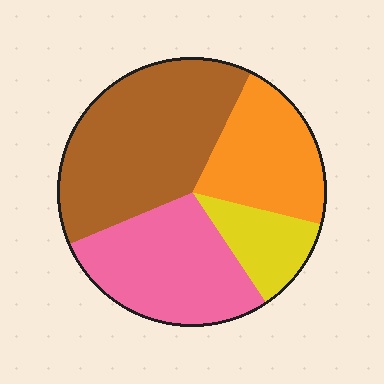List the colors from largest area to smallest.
From largest to smallest: brown, pink, orange, yellow.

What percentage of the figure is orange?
Orange covers about 20% of the figure.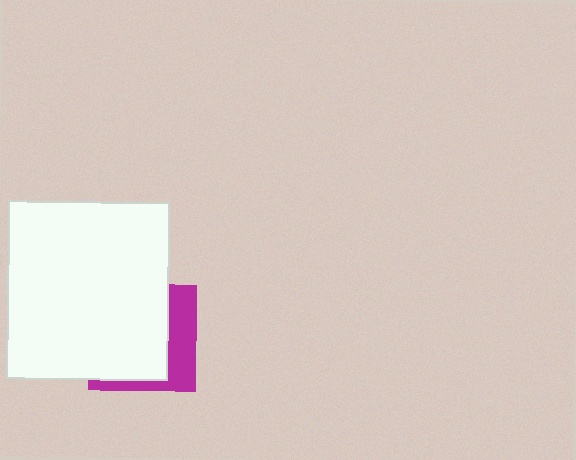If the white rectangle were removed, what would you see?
You would see the complete magenta square.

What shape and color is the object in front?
The object in front is a white rectangle.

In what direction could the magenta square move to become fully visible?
The magenta square could move right. That would shift it out from behind the white rectangle entirely.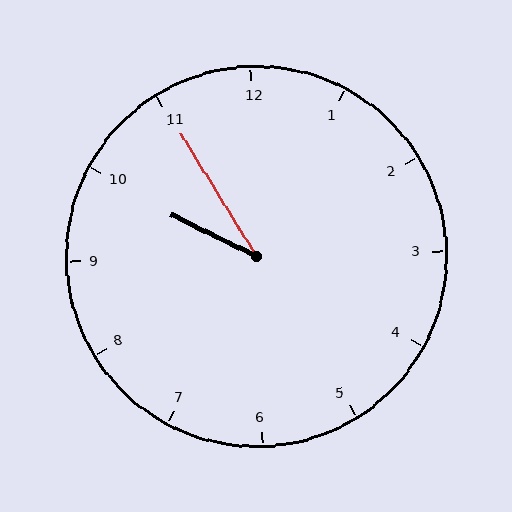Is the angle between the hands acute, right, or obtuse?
It is acute.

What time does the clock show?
9:55.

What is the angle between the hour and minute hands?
Approximately 32 degrees.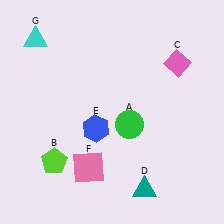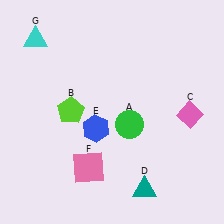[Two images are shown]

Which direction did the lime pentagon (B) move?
The lime pentagon (B) moved up.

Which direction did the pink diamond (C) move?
The pink diamond (C) moved down.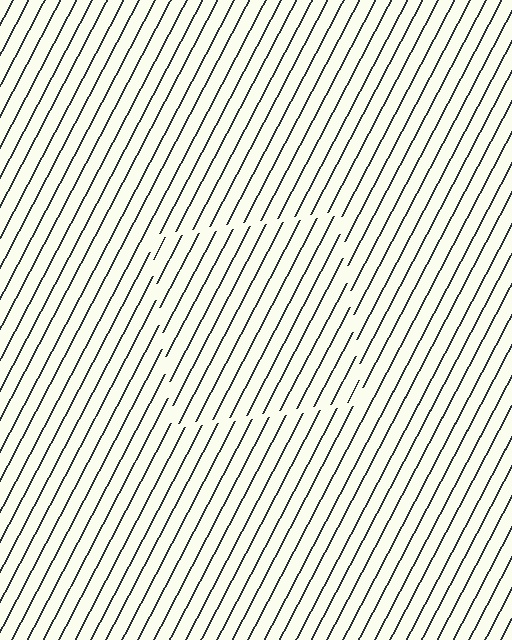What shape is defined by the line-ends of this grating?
An illusory square. The interior of the shape contains the same grating, shifted by half a period — the contour is defined by the phase discontinuity where line-ends from the inner and outer gratings abut.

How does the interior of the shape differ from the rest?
The interior of the shape contains the same grating, shifted by half a period — the contour is defined by the phase discontinuity where line-ends from the inner and outer gratings abut.